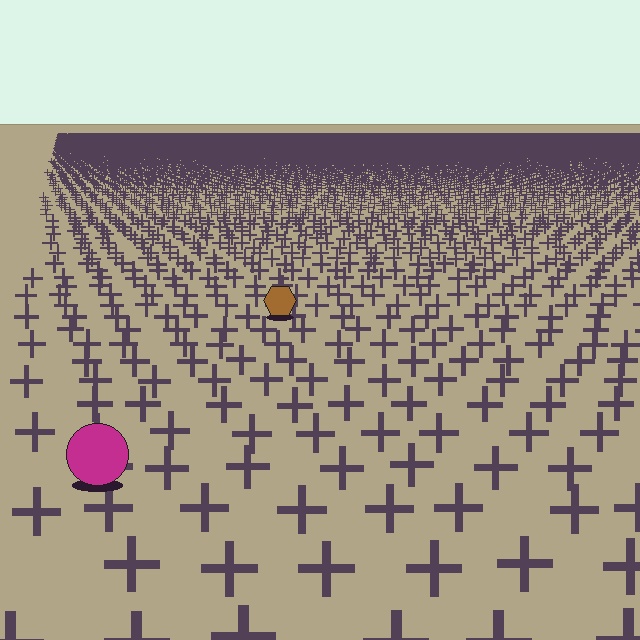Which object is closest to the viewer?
The magenta circle is closest. The texture marks near it are larger and more spread out.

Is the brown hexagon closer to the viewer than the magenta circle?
No. The magenta circle is closer — you can tell from the texture gradient: the ground texture is coarser near it.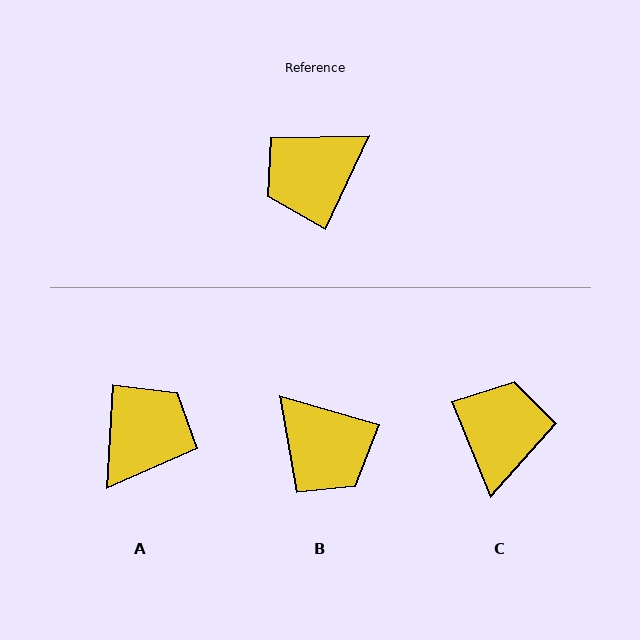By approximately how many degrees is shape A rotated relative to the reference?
Approximately 158 degrees clockwise.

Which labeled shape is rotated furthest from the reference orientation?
A, about 158 degrees away.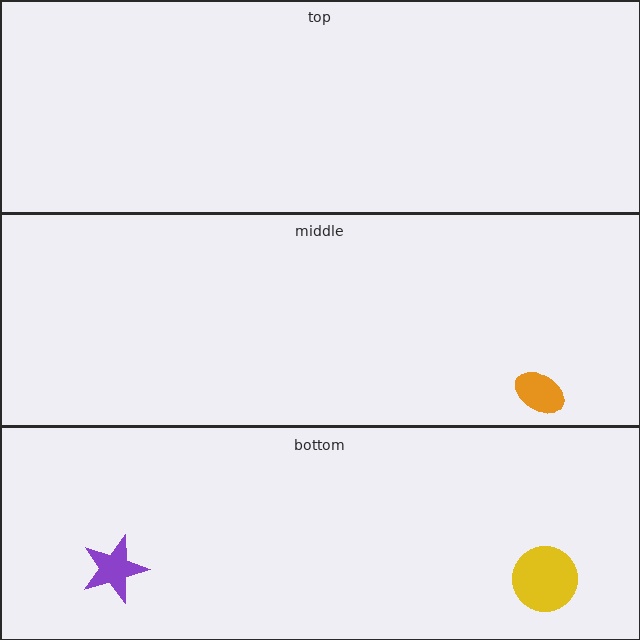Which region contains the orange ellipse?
The middle region.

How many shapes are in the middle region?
1.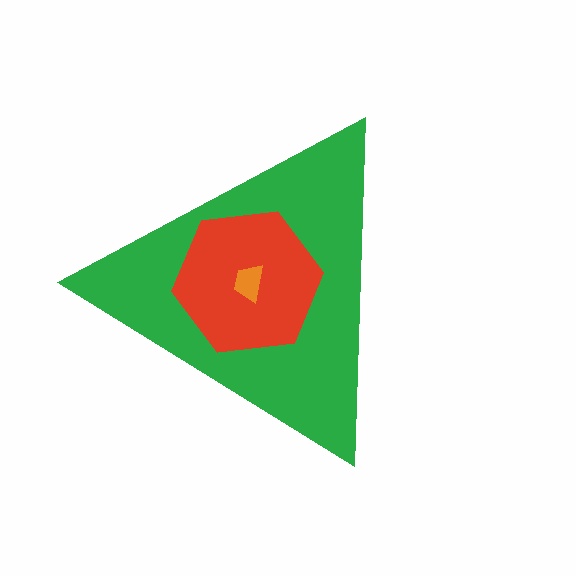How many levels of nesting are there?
3.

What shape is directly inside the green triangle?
The red hexagon.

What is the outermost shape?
The green triangle.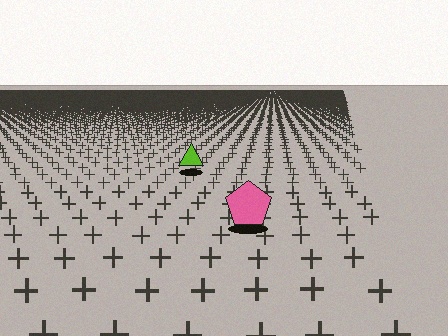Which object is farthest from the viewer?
The lime triangle is farthest from the viewer. It appears smaller and the ground texture around it is denser.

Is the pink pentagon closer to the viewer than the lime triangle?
Yes. The pink pentagon is closer — you can tell from the texture gradient: the ground texture is coarser near it.